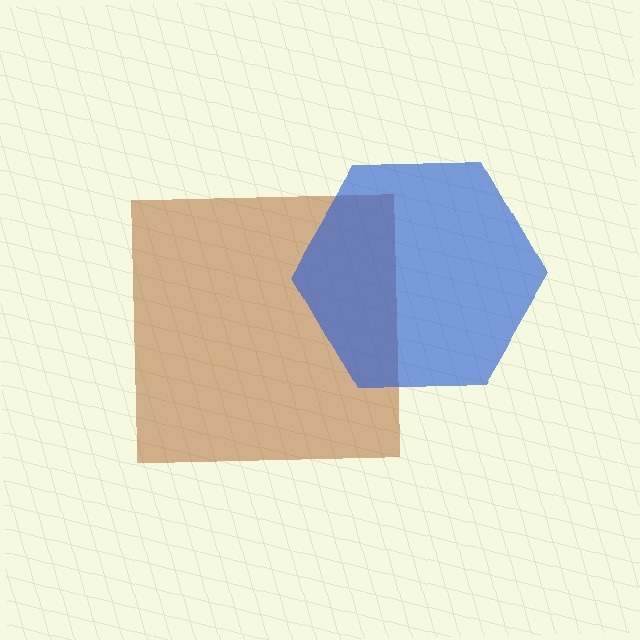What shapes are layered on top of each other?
The layered shapes are: a brown square, a blue hexagon.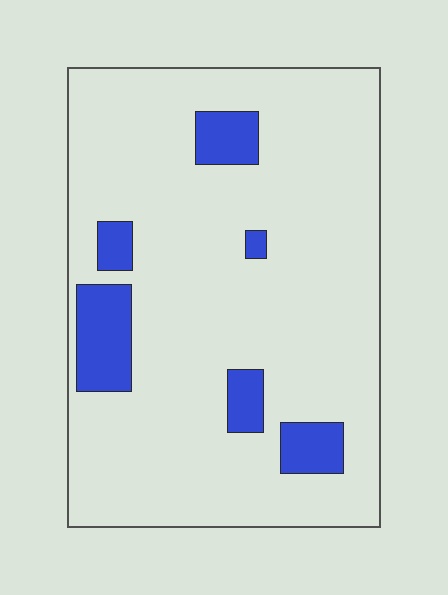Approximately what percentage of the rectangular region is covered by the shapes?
Approximately 10%.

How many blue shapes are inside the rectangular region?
6.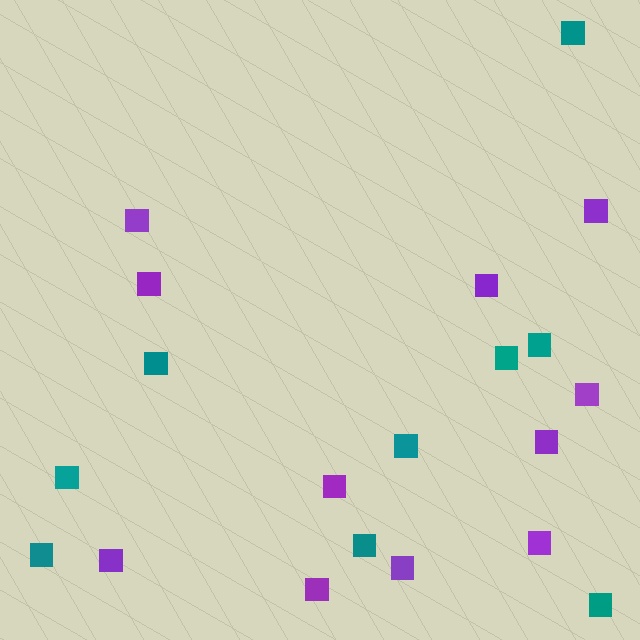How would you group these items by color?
There are 2 groups: one group of teal squares (9) and one group of purple squares (11).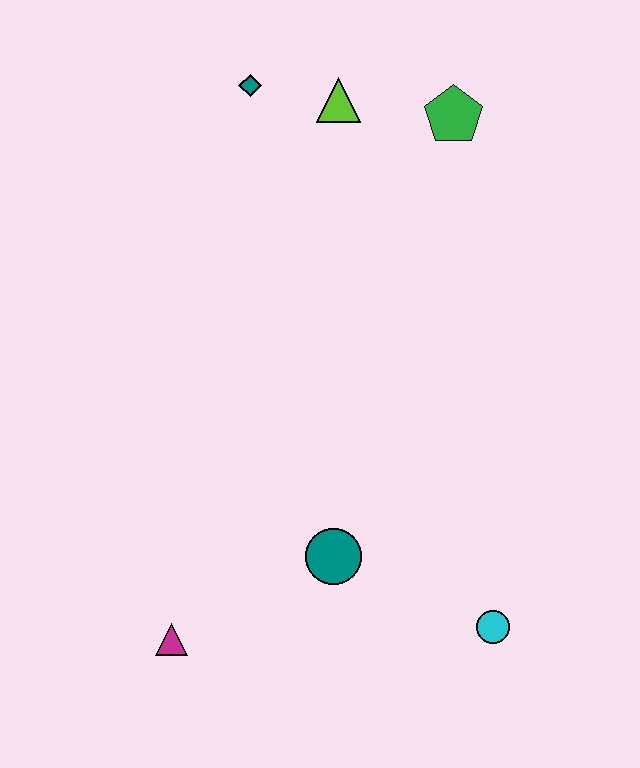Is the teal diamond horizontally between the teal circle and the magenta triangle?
Yes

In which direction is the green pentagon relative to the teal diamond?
The green pentagon is to the right of the teal diamond.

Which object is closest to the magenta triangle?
The teal circle is closest to the magenta triangle.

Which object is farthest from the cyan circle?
The teal diamond is farthest from the cyan circle.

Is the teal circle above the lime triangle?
No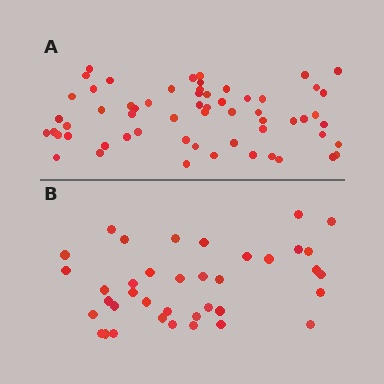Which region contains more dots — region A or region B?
Region A (the top region) has more dots.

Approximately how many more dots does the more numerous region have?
Region A has approximately 20 more dots than region B.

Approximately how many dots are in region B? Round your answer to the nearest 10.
About 40 dots. (The exact count is 38, which rounds to 40.)